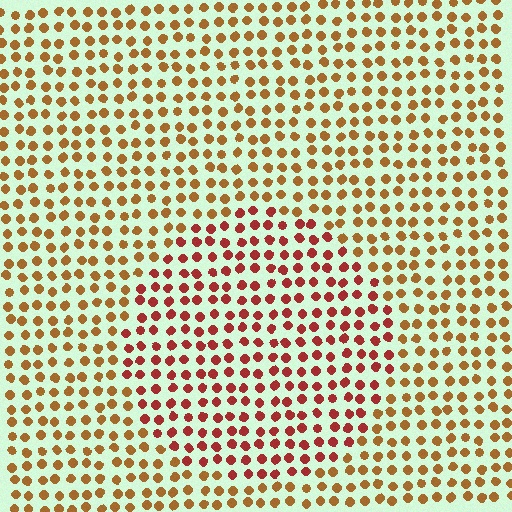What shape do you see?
I see a circle.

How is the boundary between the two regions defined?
The boundary is defined purely by a slight shift in hue (about 33 degrees). Spacing, size, and orientation are identical on both sides.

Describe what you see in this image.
The image is filled with small brown elements in a uniform arrangement. A circle-shaped region is visible where the elements are tinted to a slightly different hue, forming a subtle color boundary.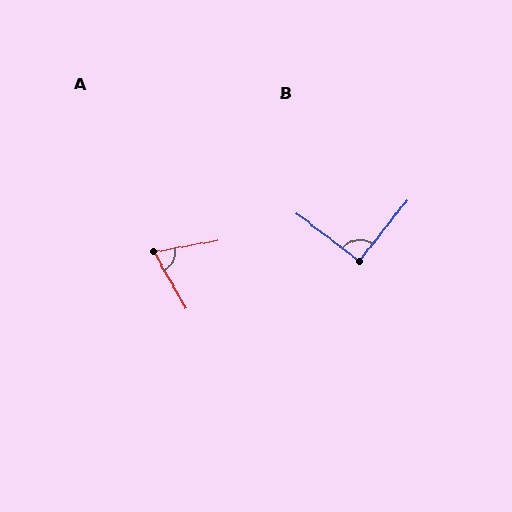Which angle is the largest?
B, at approximately 91 degrees.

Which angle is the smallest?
A, at approximately 71 degrees.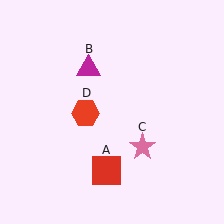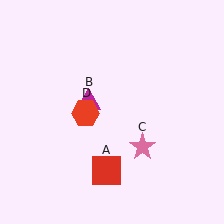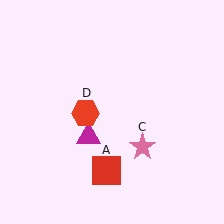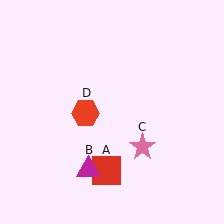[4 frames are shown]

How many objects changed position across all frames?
1 object changed position: magenta triangle (object B).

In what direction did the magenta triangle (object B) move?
The magenta triangle (object B) moved down.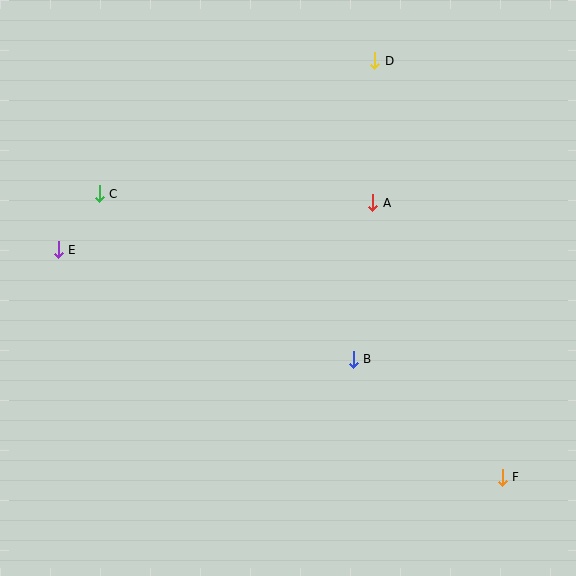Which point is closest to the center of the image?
Point B at (353, 359) is closest to the center.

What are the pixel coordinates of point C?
Point C is at (99, 194).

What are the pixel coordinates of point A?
Point A is at (373, 203).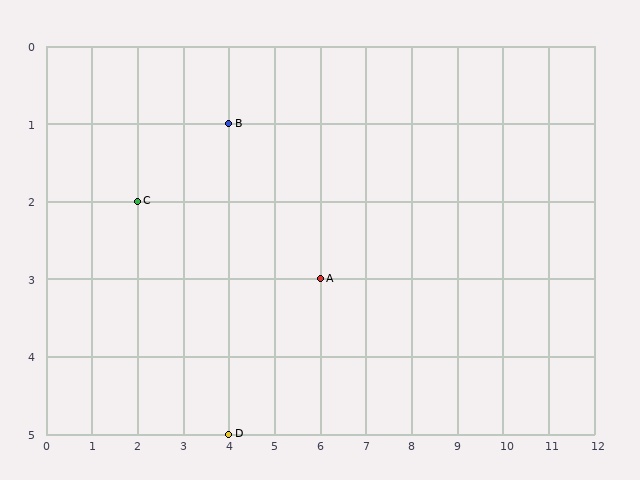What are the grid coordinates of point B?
Point B is at grid coordinates (4, 1).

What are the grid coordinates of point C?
Point C is at grid coordinates (2, 2).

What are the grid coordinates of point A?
Point A is at grid coordinates (6, 3).